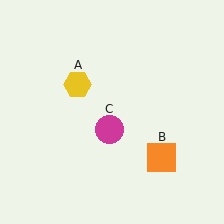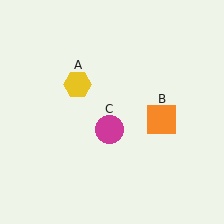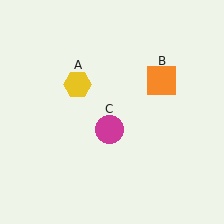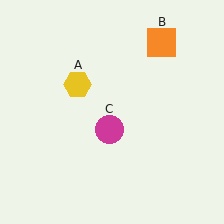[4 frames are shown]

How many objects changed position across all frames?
1 object changed position: orange square (object B).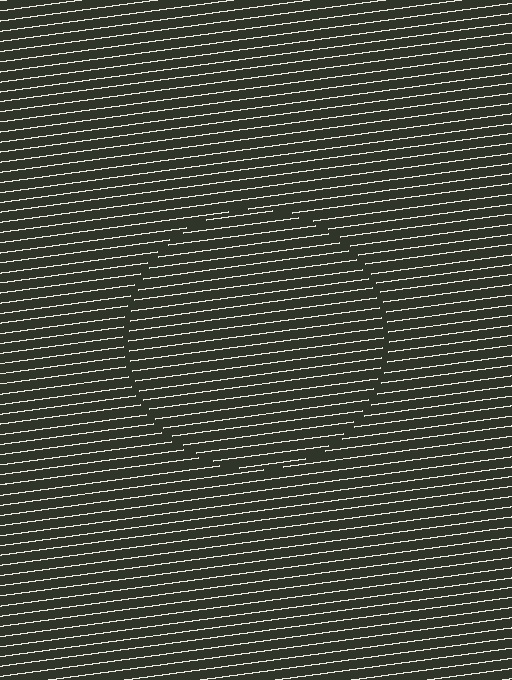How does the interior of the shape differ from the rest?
The interior of the shape contains the same grating, shifted by half a period — the contour is defined by the phase discontinuity where line-ends from the inner and outer gratings abut.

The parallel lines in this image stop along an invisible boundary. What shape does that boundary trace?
An illusory circle. The interior of the shape contains the same grating, shifted by half a period — the contour is defined by the phase discontinuity where line-ends from the inner and outer gratings abut.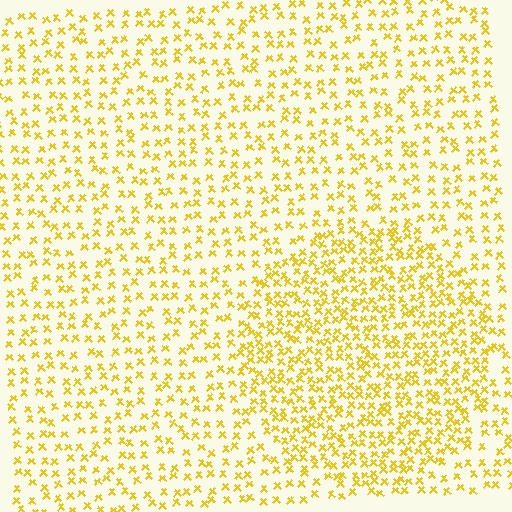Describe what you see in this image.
The image contains small yellow elements arranged at two different densities. A circle-shaped region is visible where the elements are more densely packed than the surrounding area.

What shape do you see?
I see a circle.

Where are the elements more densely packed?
The elements are more densely packed inside the circle boundary.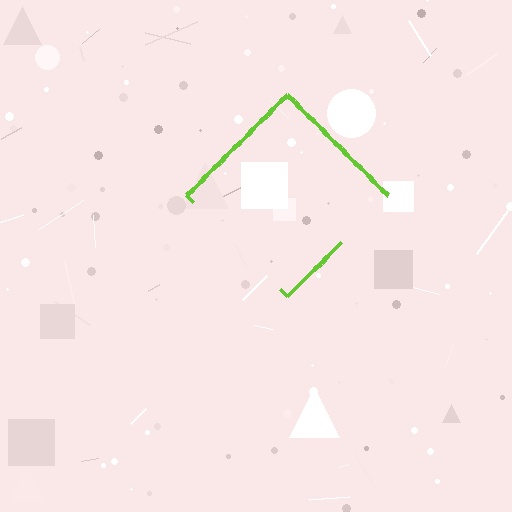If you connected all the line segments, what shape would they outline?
They would outline a diamond.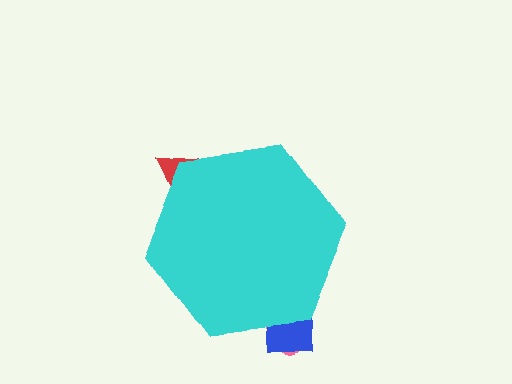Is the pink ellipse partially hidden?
Yes, the pink ellipse is partially hidden behind the cyan hexagon.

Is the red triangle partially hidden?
Yes, the red triangle is partially hidden behind the cyan hexagon.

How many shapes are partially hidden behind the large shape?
3 shapes are partially hidden.